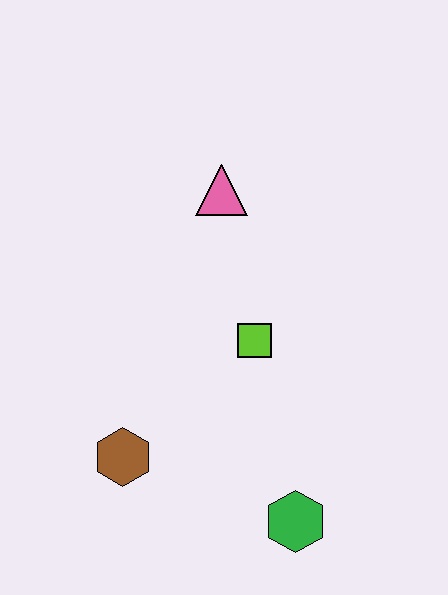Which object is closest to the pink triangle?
The lime square is closest to the pink triangle.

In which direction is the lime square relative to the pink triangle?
The lime square is below the pink triangle.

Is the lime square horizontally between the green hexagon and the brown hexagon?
Yes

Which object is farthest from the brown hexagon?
The pink triangle is farthest from the brown hexagon.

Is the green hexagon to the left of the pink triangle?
No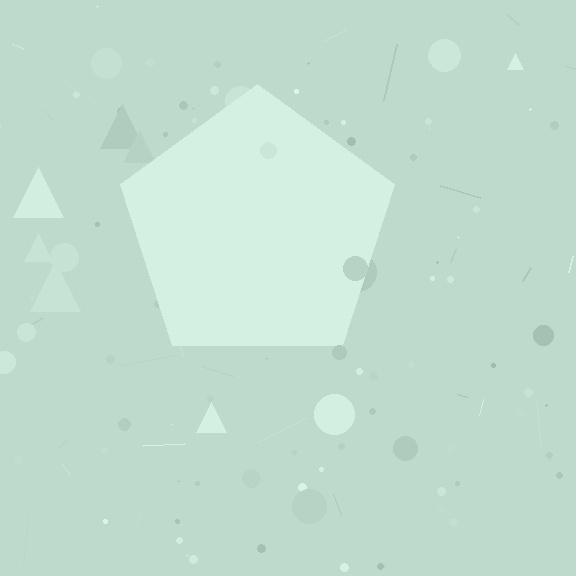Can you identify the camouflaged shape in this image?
The camouflaged shape is a pentagon.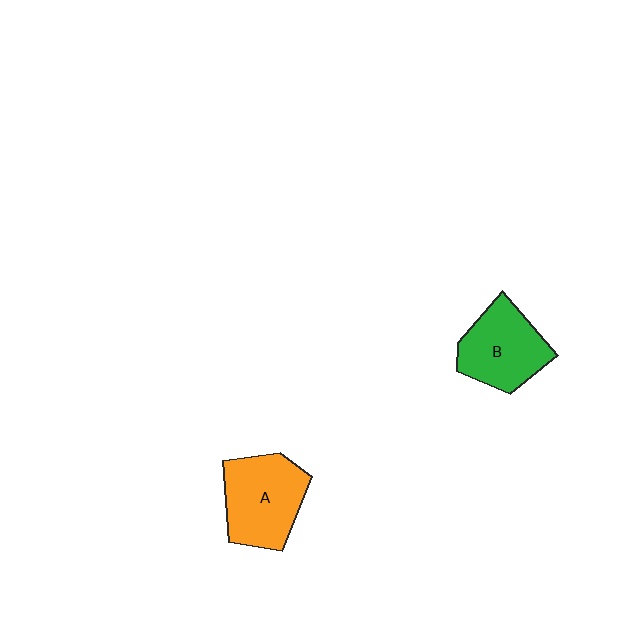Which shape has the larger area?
Shape A (orange).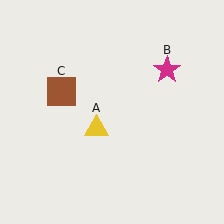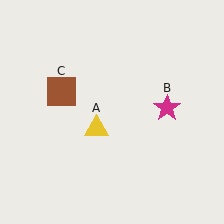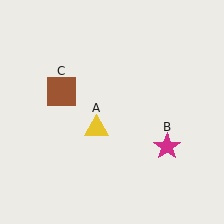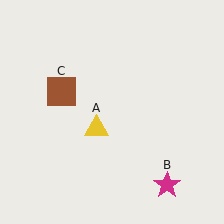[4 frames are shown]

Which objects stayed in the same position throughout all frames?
Yellow triangle (object A) and brown square (object C) remained stationary.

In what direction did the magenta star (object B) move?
The magenta star (object B) moved down.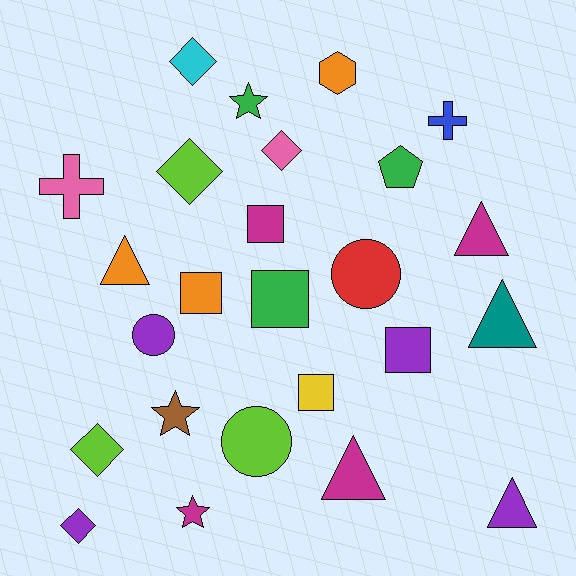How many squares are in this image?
There are 5 squares.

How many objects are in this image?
There are 25 objects.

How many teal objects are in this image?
There is 1 teal object.